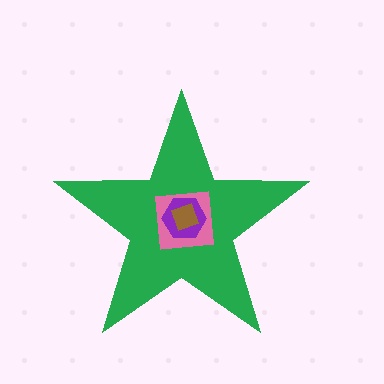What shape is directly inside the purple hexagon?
The brown diamond.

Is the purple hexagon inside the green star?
Yes.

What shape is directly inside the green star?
The pink square.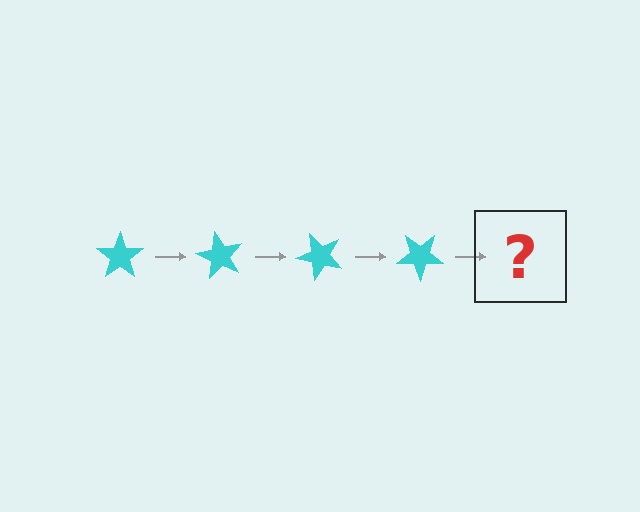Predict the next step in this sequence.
The next step is a cyan star rotated 240 degrees.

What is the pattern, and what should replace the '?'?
The pattern is that the star rotates 60 degrees each step. The '?' should be a cyan star rotated 240 degrees.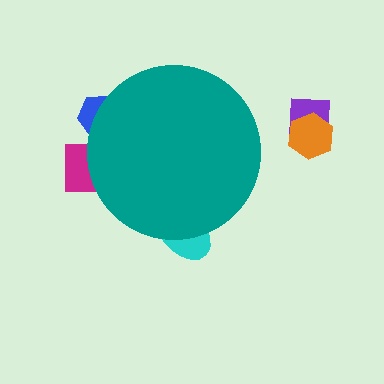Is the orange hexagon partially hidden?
No, the orange hexagon is fully visible.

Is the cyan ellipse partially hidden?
Yes, the cyan ellipse is partially hidden behind the teal circle.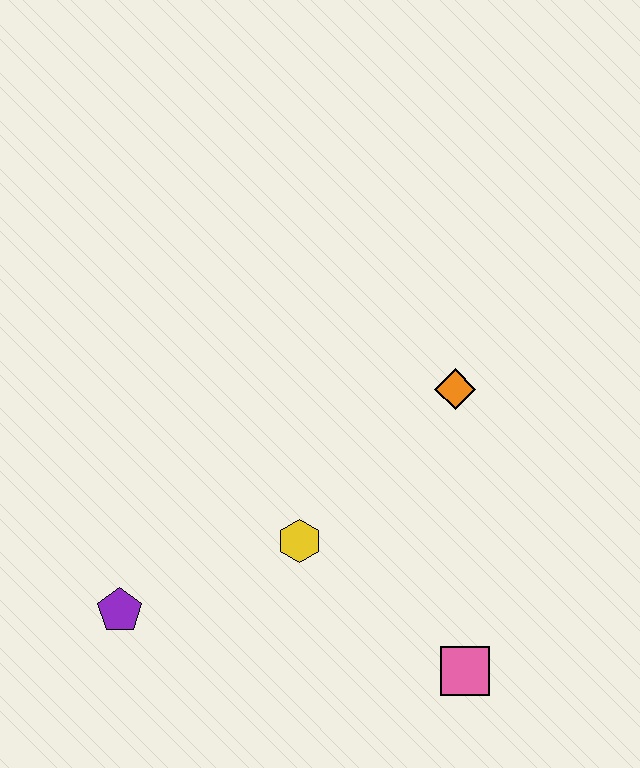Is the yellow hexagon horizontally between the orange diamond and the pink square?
No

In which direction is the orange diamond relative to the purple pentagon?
The orange diamond is to the right of the purple pentagon.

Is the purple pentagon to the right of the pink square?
No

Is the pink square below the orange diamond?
Yes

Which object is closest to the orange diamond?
The yellow hexagon is closest to the orange diamond.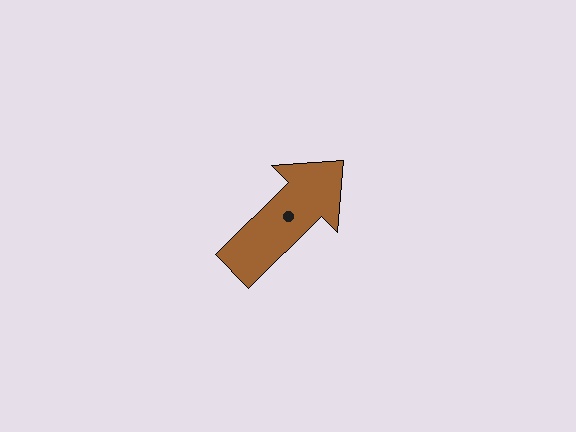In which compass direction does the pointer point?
Northeast.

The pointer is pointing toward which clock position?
Roughly 2 o'clock.